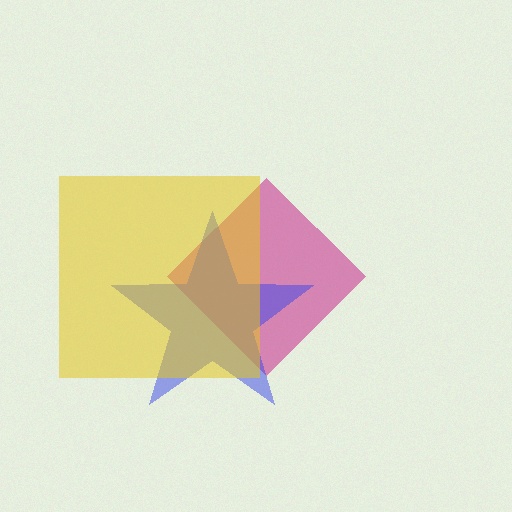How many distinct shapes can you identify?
There are 3 distinct shapes: a magenta diamond, a blue star, a yellow square.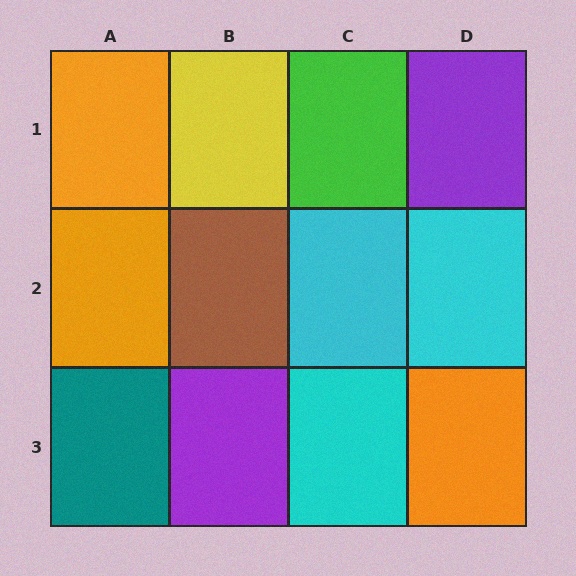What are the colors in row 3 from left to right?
Teal, purple, cyan, orange.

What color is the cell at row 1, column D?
Purple.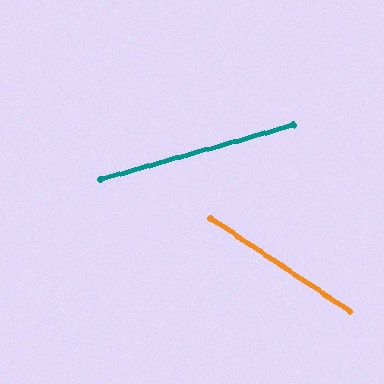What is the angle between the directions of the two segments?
Approximately 49 degrees.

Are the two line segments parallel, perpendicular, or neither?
Neither parallel nor perpendicular — they differ by about 49°.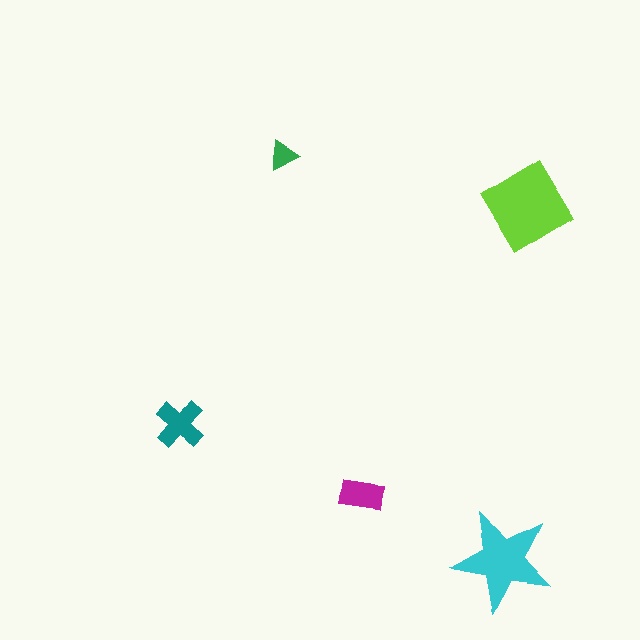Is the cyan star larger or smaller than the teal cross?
Larger.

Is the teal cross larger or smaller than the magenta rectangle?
Larger.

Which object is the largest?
The lime diamond.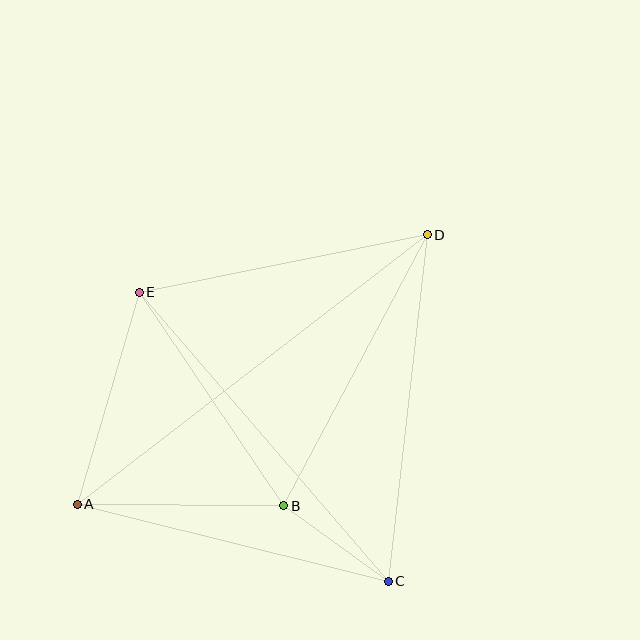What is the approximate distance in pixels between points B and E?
The distance between B and E is approximately 258 pixels.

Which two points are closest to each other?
Points B and C are closest to each other.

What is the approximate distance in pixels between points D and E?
The distance between D and E is approximately 294 pixels.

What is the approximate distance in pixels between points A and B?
The distance between A and B is approximately 206 pixels.